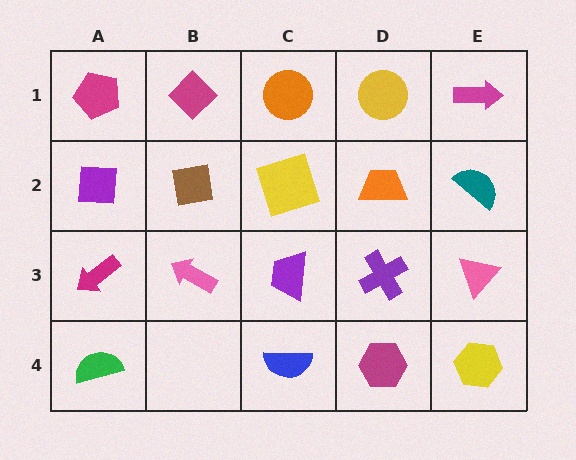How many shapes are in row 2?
5 shapes.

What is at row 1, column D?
A yellow circle.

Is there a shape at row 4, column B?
No, that cell is empty.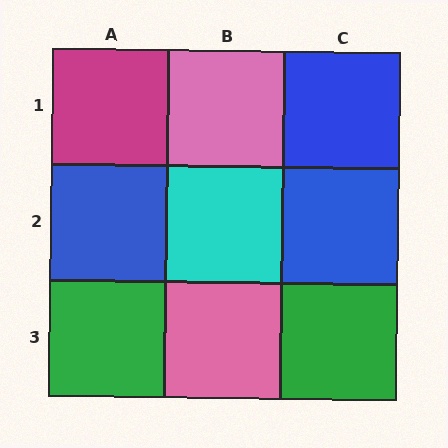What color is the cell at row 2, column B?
Cyan.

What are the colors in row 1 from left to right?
Magenta, pink, blue.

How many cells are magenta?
1 cell is magenta.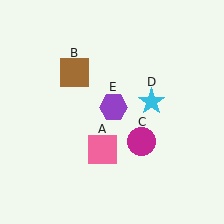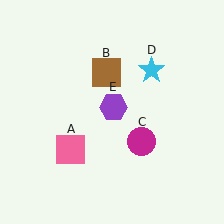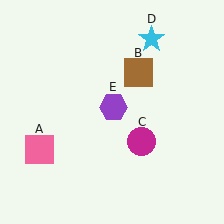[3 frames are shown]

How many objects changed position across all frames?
3 objects changed position: pink square (object A), brown square (object B), cyan star (object D).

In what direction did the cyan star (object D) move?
The cyan star (object D) moved up.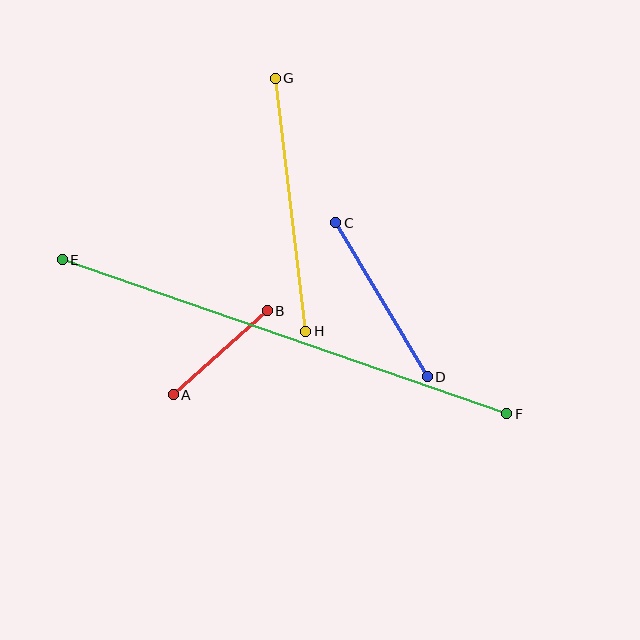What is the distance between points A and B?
The distance is approximately 126 pixels.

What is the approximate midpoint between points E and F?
The midpoint is at approximately (285, 337) pixels.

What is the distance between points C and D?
The distance is approximately 179 pixels.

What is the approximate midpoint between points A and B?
The midpoint is at approximately (220, 353) pixels.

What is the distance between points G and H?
The distance is approximately 255 pixels.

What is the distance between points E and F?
The distance is approximately 470 pixels.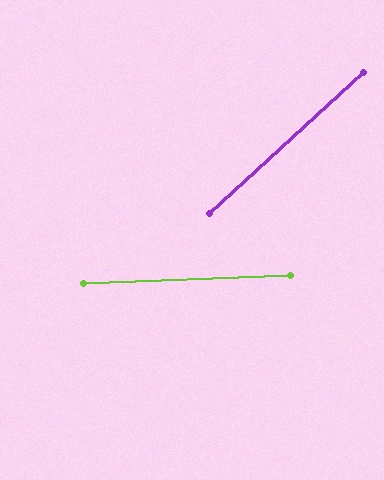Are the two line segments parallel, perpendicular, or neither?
Neither parallel nor perpendicular — they differ by about 40°.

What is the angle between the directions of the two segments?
Approximately 40 degrees.